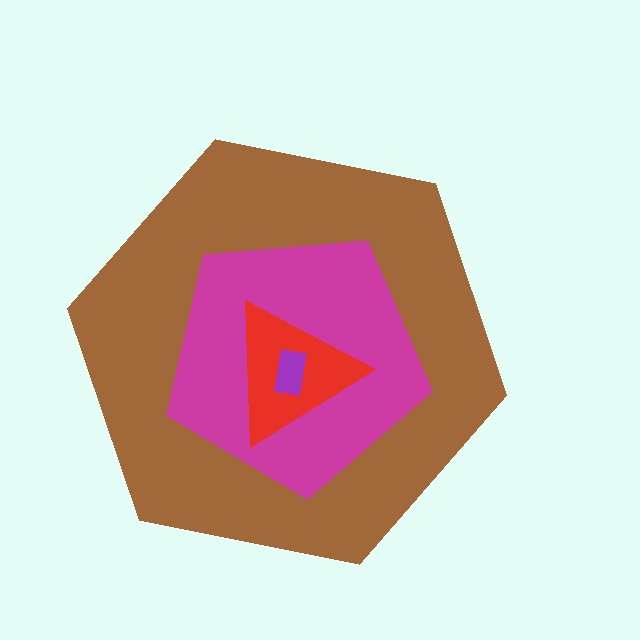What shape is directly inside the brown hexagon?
The magenta pentagon.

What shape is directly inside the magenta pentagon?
The red triangle.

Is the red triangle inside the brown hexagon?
Yes.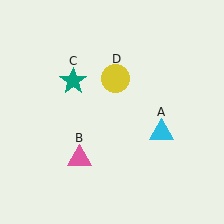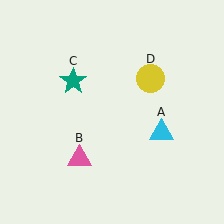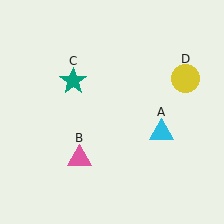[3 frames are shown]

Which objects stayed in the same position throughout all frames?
Cyan triangle (object A) and pink triangle (object B) and teal star (object C) remained stationary.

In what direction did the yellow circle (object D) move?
The yellow circle (object D) moved right.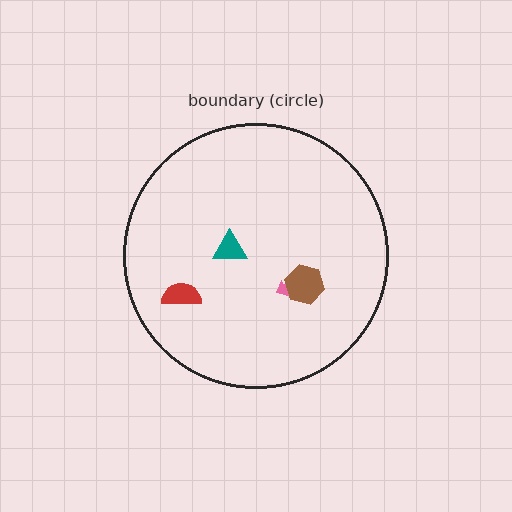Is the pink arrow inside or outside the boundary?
Inside.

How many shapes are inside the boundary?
4 inside, 0 outside.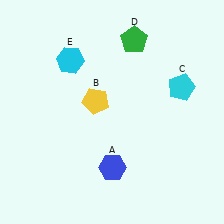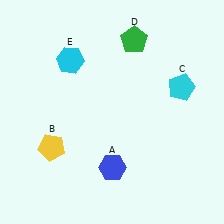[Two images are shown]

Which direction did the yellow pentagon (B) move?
The yellow pentagon (B) moved down.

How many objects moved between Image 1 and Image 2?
1 object moved between the two images.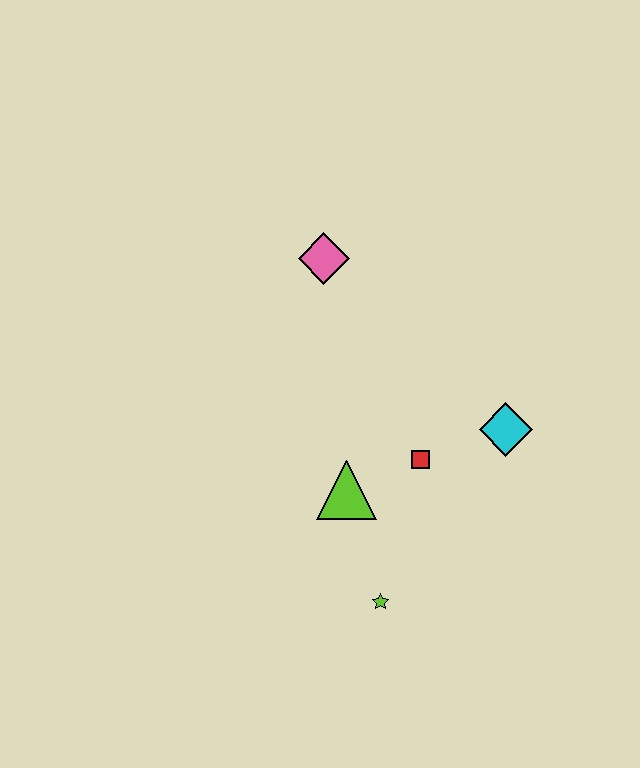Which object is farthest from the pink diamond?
The lime star is farthest from the pink diamond.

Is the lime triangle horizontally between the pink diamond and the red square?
Yes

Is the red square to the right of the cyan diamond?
No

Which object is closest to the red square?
The lime triangle is closest to the red square.